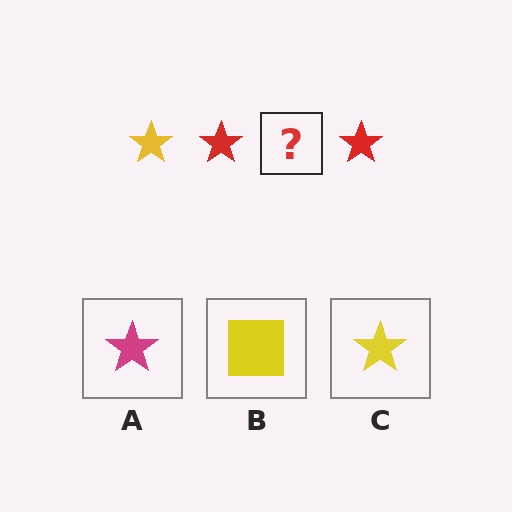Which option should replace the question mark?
Option C.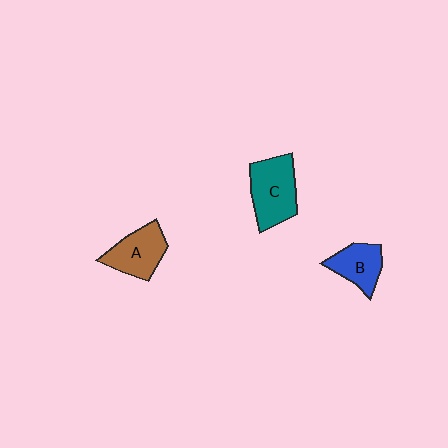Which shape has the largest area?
Shape C (teal).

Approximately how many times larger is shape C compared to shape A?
Approximately 1.2 times.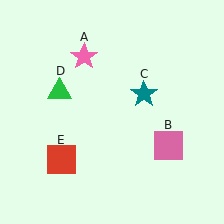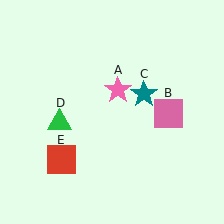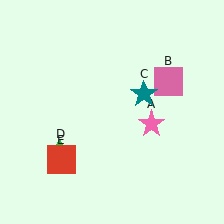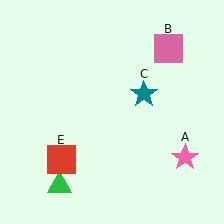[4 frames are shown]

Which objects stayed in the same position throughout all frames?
Teal star (object C) and red square (object E) remained stationary.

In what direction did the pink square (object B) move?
The pink square (object B) moved up.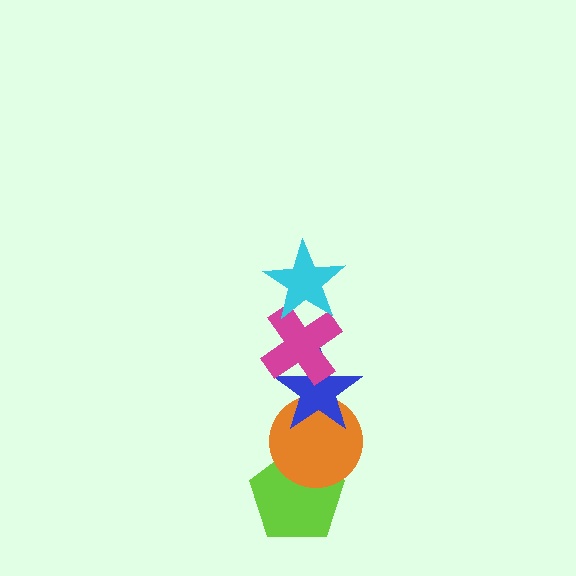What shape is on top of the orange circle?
The blue star is on top of the orange circle.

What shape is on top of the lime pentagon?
The orange circle is on top of the lime pentagon.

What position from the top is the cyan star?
The cyan star is 1st from the top.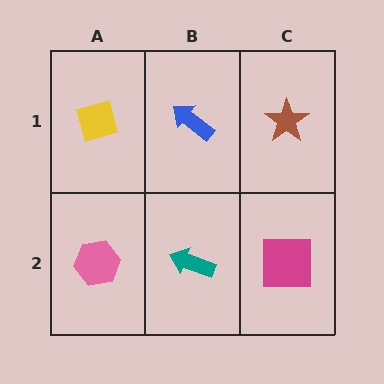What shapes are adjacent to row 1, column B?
A teal arrow (row 2, column B), a yellow diamond (row 1, column A), a brown star (row 1, column C).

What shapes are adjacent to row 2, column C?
A brown star (row 1, column C), a teal arrow (row 2, column B).